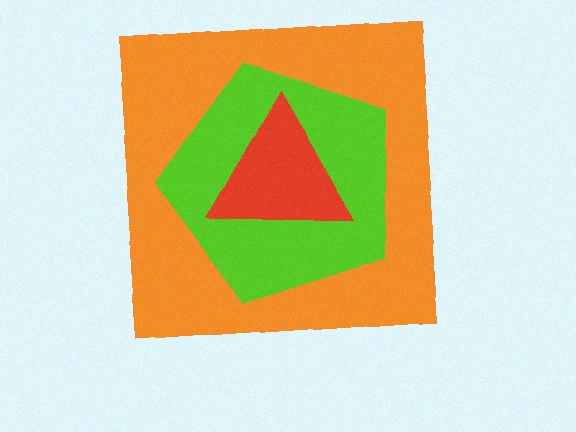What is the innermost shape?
The red triangle.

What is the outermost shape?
The orange square.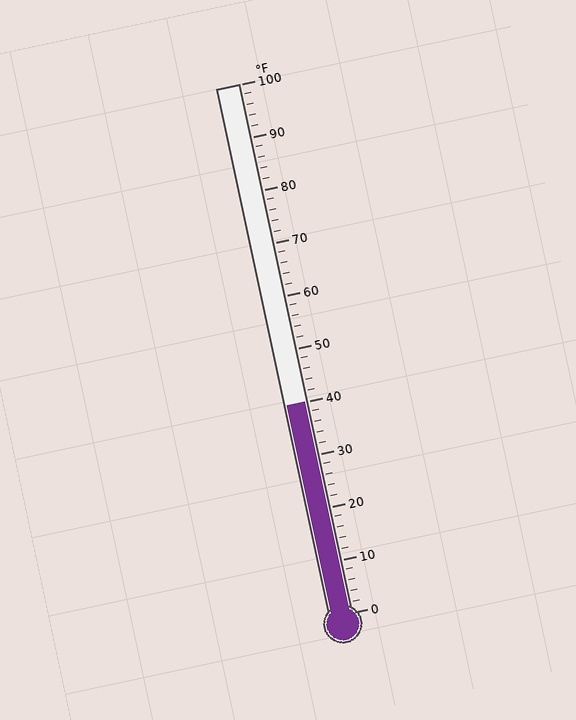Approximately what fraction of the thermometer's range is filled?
The thermometer is filled to approximately 40% of its range.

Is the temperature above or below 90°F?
The temperature is below 90°F.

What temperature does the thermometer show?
The thermometer shows approximately 40°F.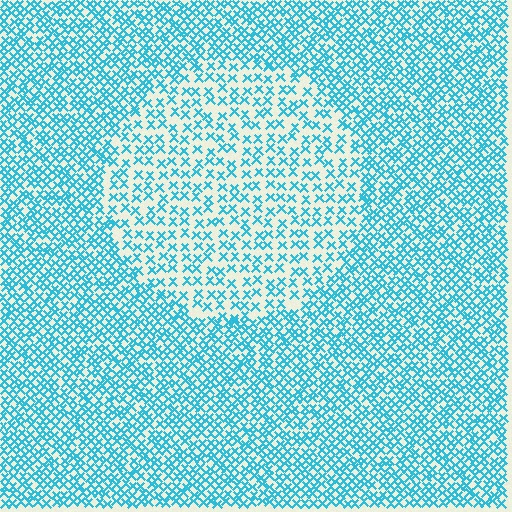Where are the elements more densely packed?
The elements are more densely packed outside the circle boundary.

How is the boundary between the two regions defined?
The boundary is defined by a change in element density (approximately 1.9x ratio). All elements are the same color, size, and shape.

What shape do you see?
I see a circle.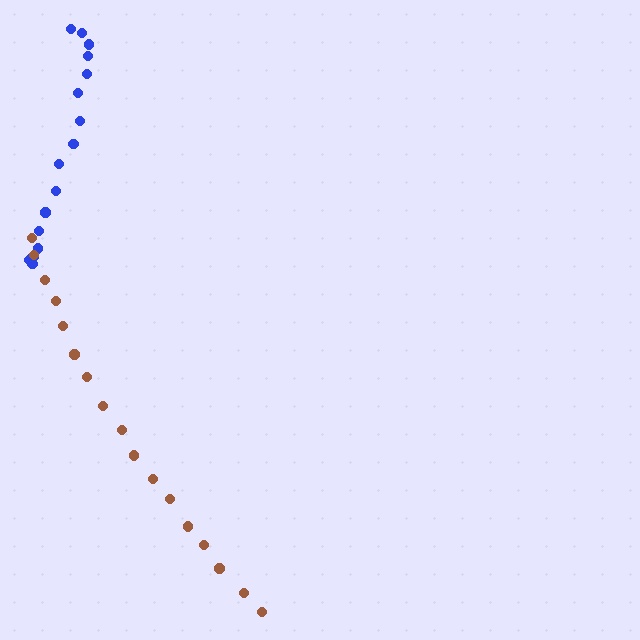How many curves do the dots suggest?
There are 2 distinct paths.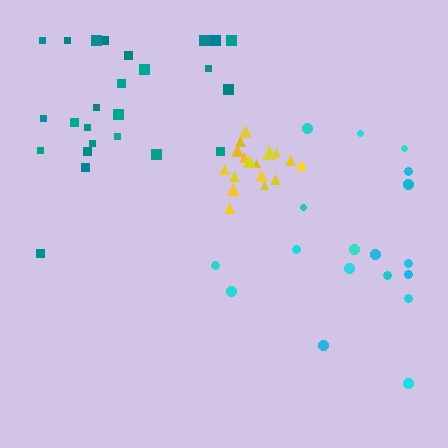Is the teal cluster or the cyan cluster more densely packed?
Teal.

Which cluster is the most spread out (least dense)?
Cyan.